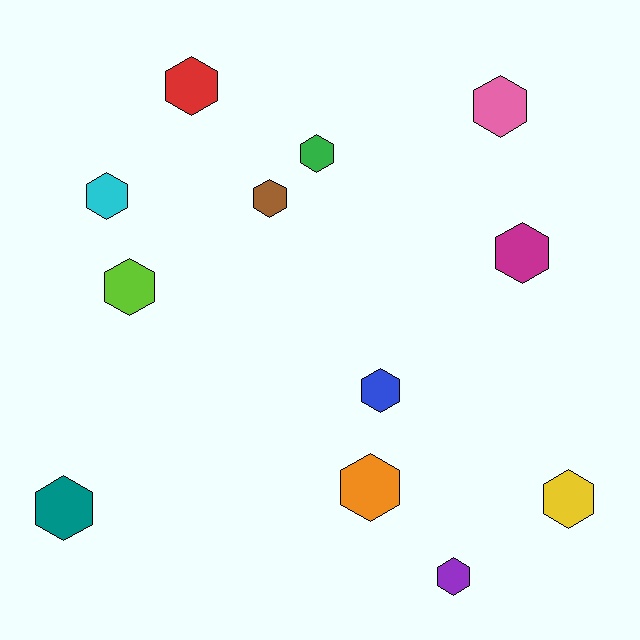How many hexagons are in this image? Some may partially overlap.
There are 12 hexagons.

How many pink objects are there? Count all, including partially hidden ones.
There is 1 pink object.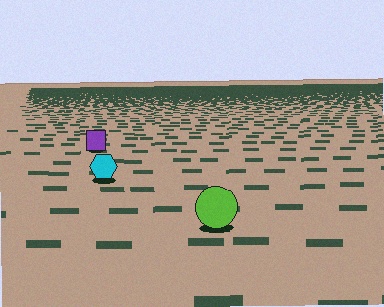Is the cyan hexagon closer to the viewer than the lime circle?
No. The lime circle is closer — you can tell from the texture gradient: the ground texture is coarser near it.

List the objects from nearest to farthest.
From nearest to farthest: the lime circle, the cyan hexagon, the purple square.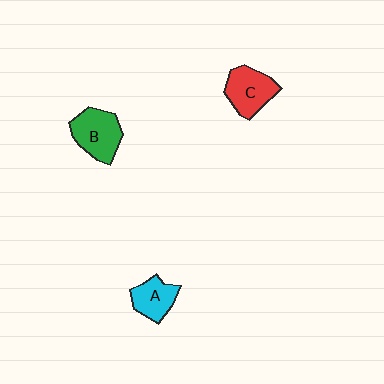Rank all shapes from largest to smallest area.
From largest to smallest: B (green), C (red), A (cyan).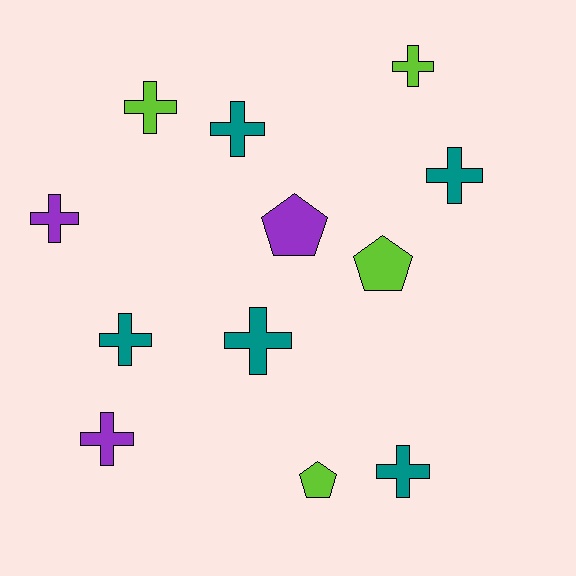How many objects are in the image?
There are 12 objects.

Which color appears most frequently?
Teal, with 5 objects.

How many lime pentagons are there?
There are 2 lime pentagons.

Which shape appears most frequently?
Cross, with 9 objects.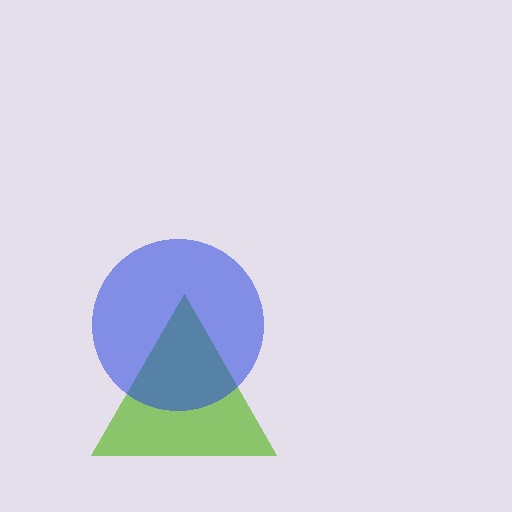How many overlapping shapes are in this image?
There are 2 overlapping shapes in the image.